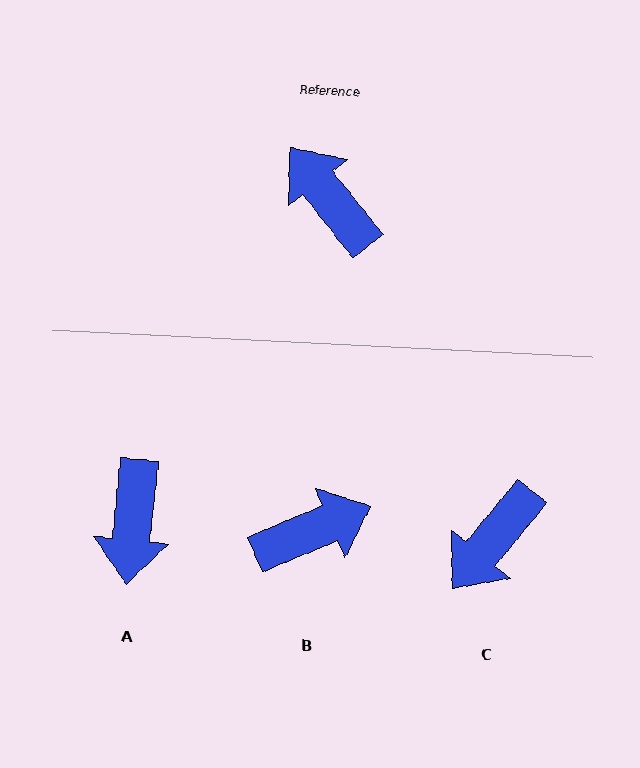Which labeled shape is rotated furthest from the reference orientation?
A, about 136 degrees away.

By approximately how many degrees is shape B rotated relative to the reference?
Approximately 106 degrees clockwise.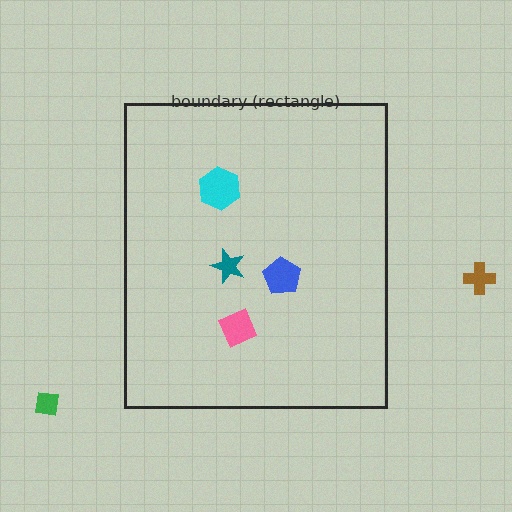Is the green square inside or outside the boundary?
Outside.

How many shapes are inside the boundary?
4 inside, 2 outside.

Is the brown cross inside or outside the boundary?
Outside.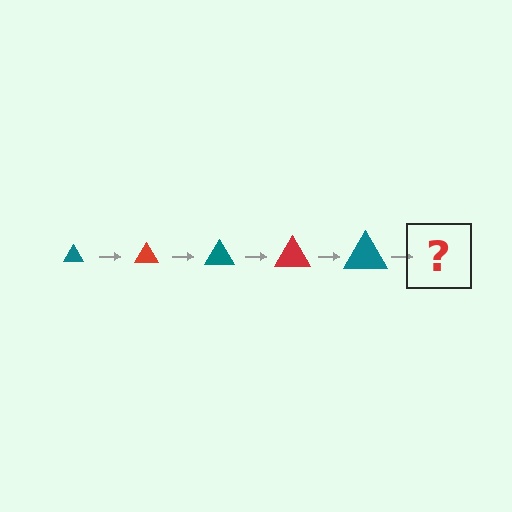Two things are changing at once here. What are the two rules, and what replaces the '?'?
The two rules are that the triangle grows larger each step and the color cycles through teal and red. The '?' should be a red triangle, larger than the previous one.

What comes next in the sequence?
The next element should be a red triangle, larger than the previous one.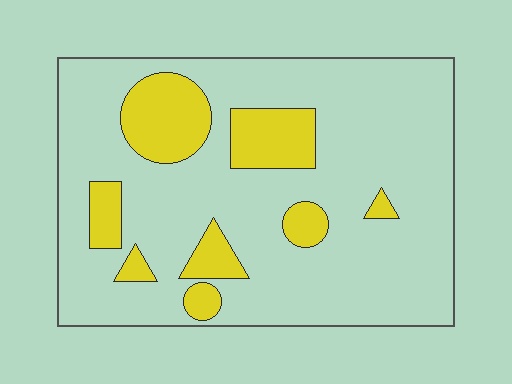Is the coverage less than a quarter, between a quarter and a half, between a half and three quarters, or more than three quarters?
Less than a quarter.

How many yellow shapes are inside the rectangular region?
8.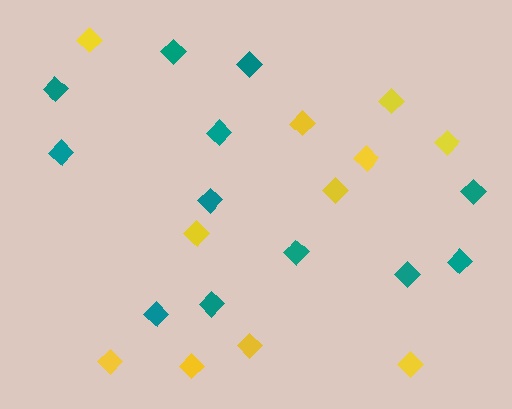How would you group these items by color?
There are 2 groups: one group of teal diamonds (12) and one group of yellow diamonds (11).